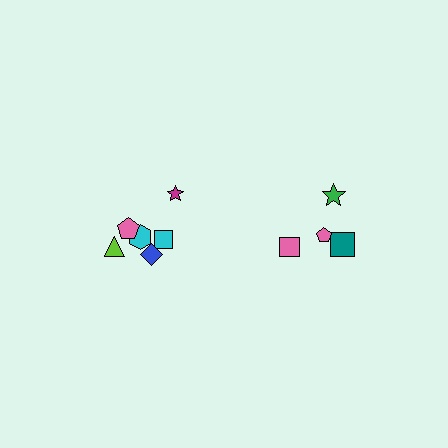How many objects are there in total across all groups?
There are 10 objects.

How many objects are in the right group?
There are 4 objects.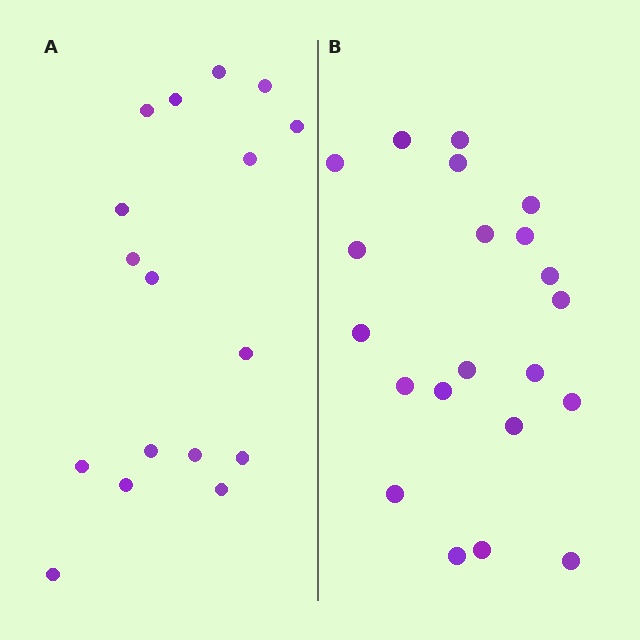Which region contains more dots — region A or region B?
Region B (the right region) has more dots.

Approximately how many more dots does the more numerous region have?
Region B has about 4 more dots than region A.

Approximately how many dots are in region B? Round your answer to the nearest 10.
About 20 dots. (The exact count is 21, which rounds to 20.)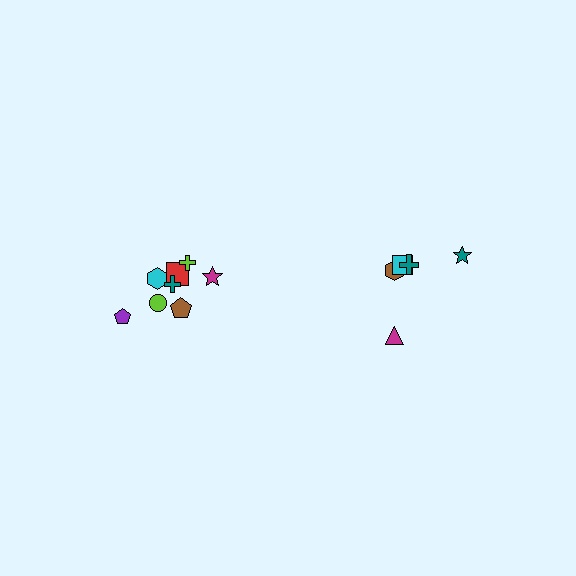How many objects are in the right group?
There are 5 objects.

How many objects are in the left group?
There are 8 objects.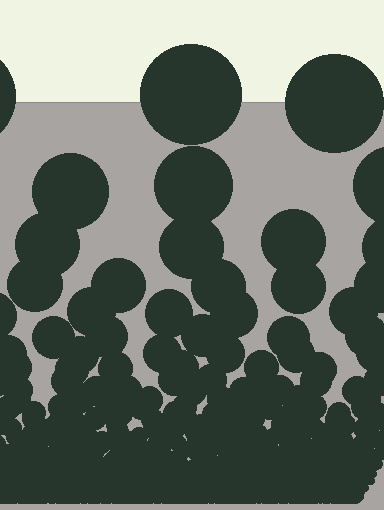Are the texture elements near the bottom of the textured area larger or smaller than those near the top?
Smaller. The gradient is inverted — elements near the bottom are smaller and denser.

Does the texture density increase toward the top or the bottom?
Density increases toward the bottom.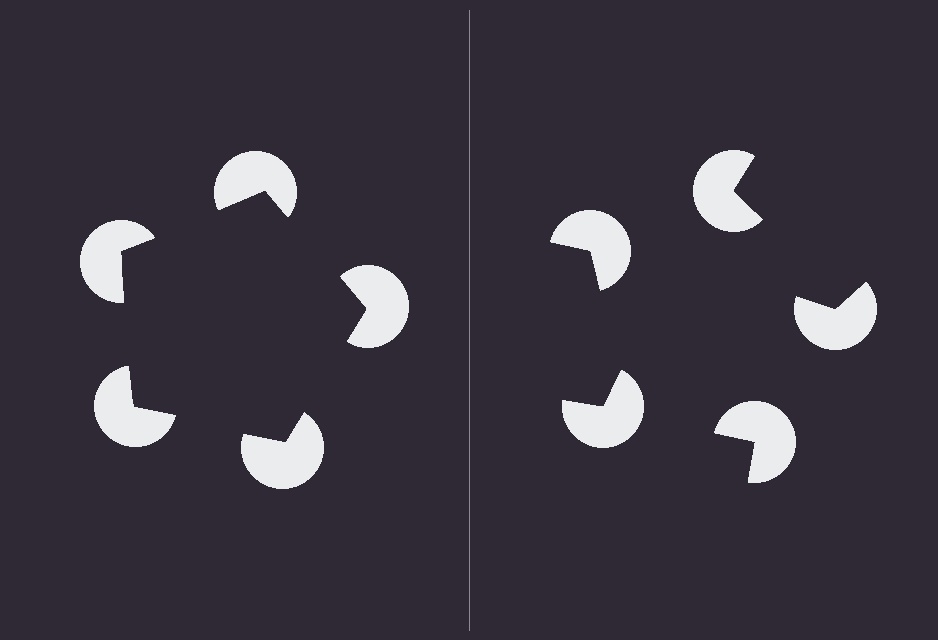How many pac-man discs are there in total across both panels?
10 — 5 on each side.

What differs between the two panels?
The pac-man discs are positioned identically on both sides; only the wedge orientations differ. On the left they align to a pentagon; on the right they are misaligned.